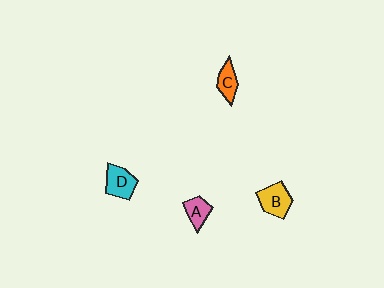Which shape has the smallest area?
Shape A (pink).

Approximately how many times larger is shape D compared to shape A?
Approximately 1.4 times.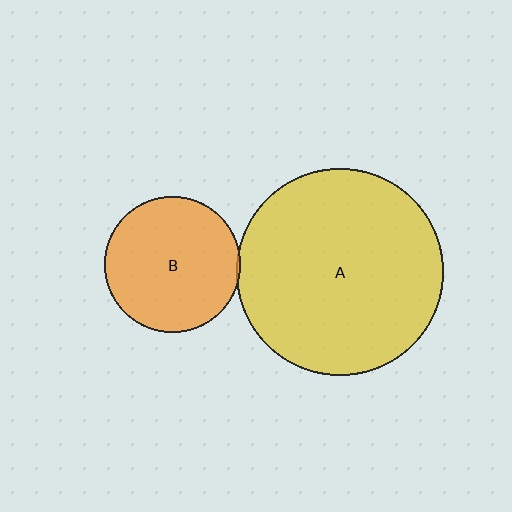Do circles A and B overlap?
Yes.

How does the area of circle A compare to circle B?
Approximately 2.3 times.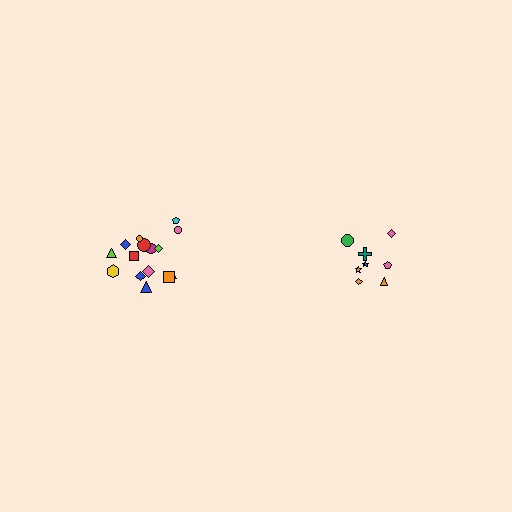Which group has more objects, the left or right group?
The left group.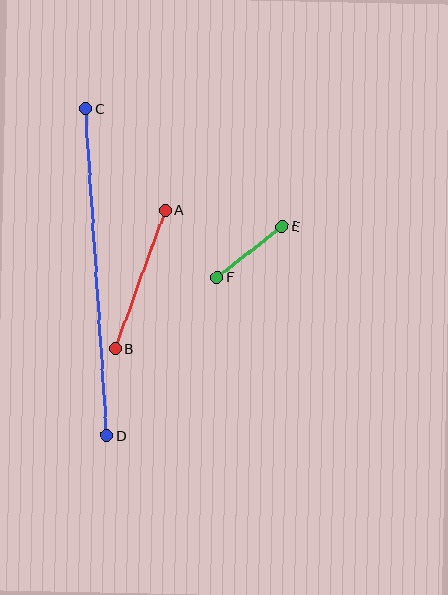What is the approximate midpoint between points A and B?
The midpoint is at approximately (140, 279) pixels.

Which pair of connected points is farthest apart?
Points C and D are farthest apart.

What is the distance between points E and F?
The distance is approximately 82 pixels.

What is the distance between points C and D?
The distance is approximately 327 pixels.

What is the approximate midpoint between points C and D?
The midpoint is at approximately (96, 272) pixels.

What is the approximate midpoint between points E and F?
The midpoint is at approximately (250, 252) pixels.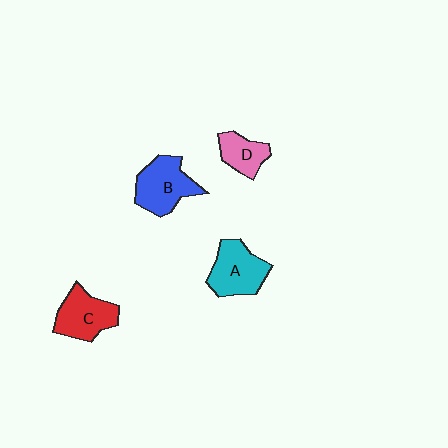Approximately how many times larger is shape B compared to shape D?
Approximately 1.6 times.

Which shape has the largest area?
Shape B (blue).